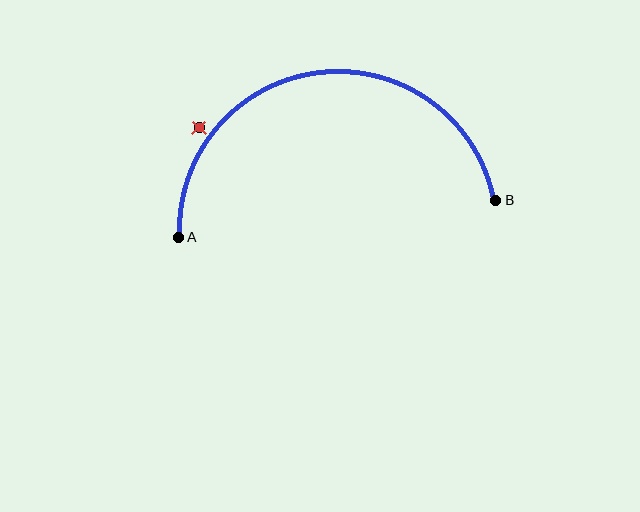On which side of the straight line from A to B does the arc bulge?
The arc bulges above the straight line connecting A and B.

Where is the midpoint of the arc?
The arc midpoint is the point on the curve farthest from the straight line joining A and B. It sits above that line.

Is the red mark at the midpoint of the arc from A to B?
No — the red mark does not lie on the arc at all. It sits slightly outside the curve.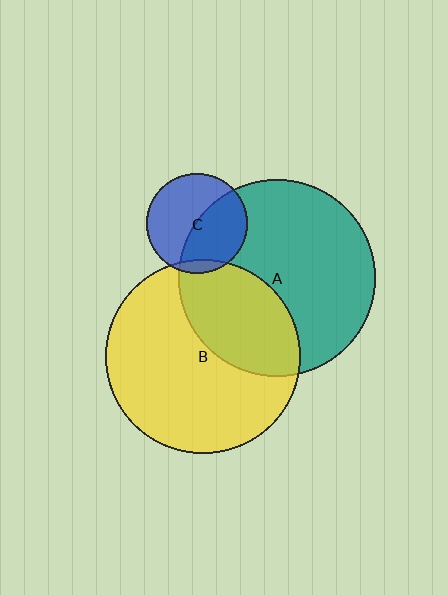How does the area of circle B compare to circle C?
Approximately 3.8 times.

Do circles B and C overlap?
Yes.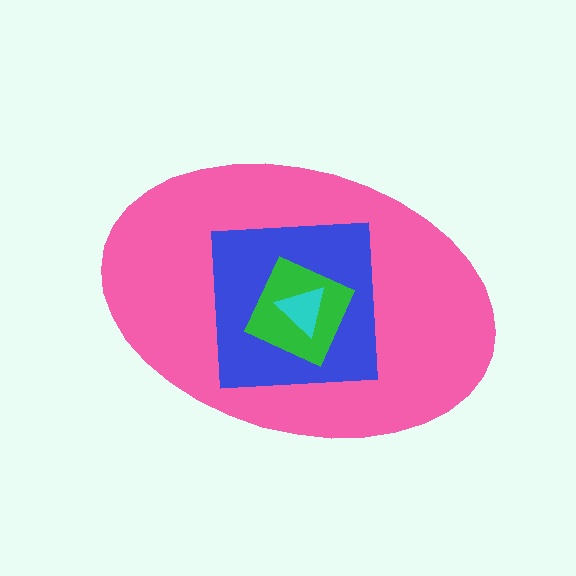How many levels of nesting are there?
4.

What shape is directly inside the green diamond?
The cyan triangle.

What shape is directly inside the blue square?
The green diamond.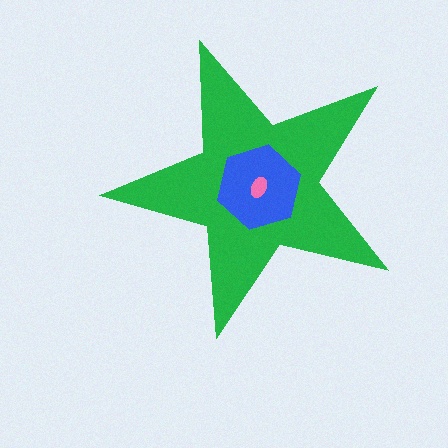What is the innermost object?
The pink ellipse.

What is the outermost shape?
The green star.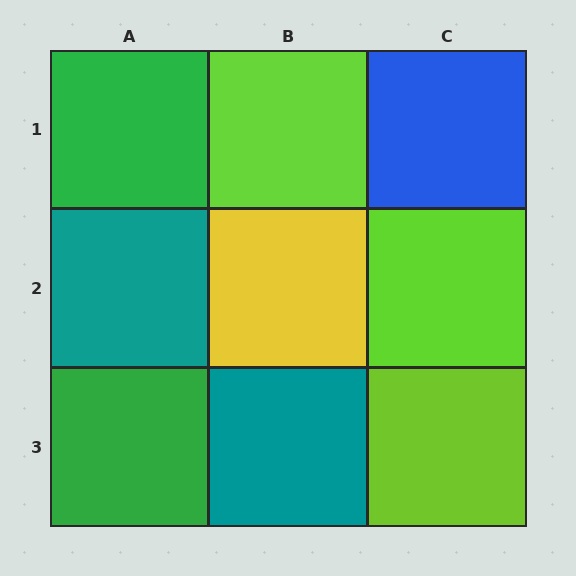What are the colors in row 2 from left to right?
Teal, yellow, lime.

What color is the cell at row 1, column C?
Blue.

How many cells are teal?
2 cells are teal.